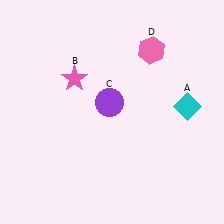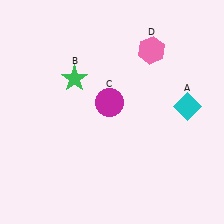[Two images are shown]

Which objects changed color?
B changed from pink to green. C changed from purple to magenta.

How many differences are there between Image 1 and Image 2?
There are 2 differences between the two images.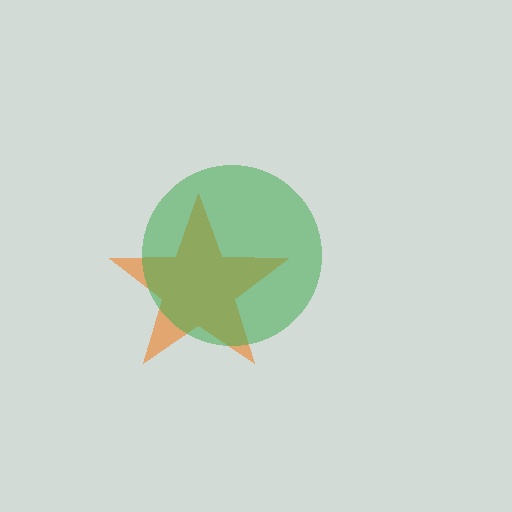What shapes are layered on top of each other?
The layered shapes are: an orange star, a green circle.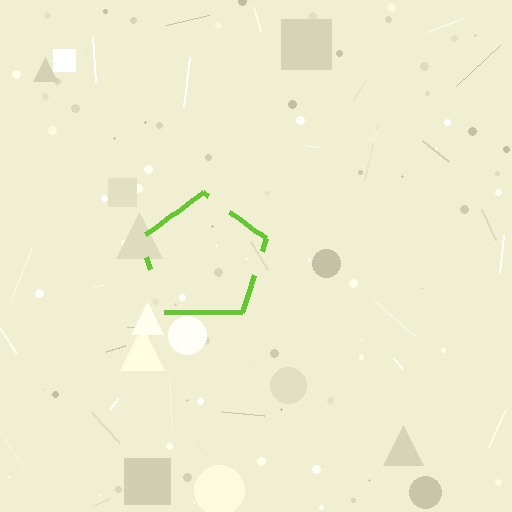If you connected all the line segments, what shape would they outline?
They would outline a pentagon.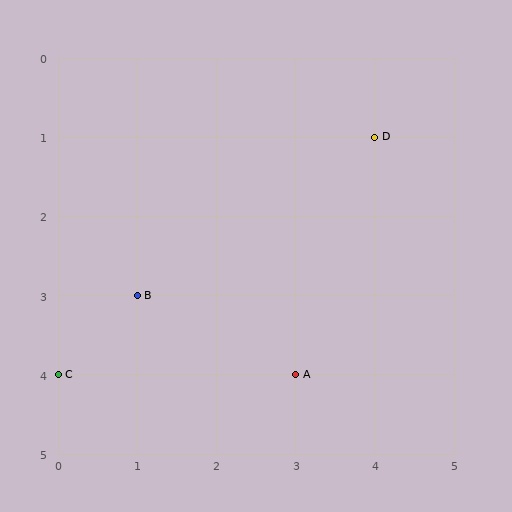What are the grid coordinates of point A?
Point A is at grid coordinates (3, 4).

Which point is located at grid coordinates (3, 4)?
Point A is at (3, 4).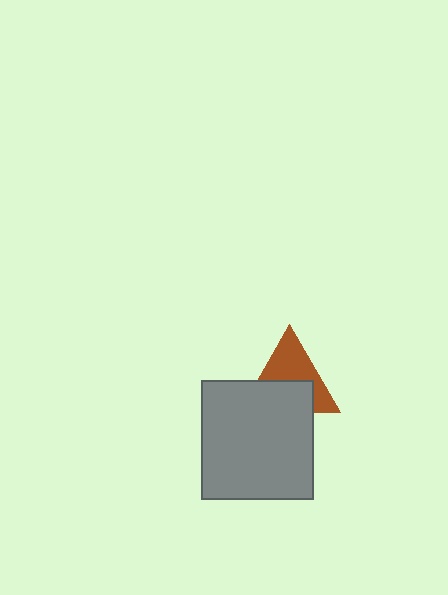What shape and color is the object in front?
The object in front is a gray rectangle.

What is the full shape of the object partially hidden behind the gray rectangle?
The partially hidden object is a brown triangle.